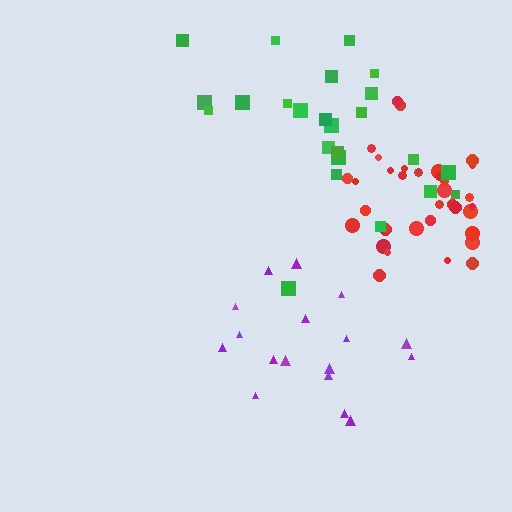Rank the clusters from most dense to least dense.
red, green, purple.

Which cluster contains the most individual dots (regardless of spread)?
Red (35).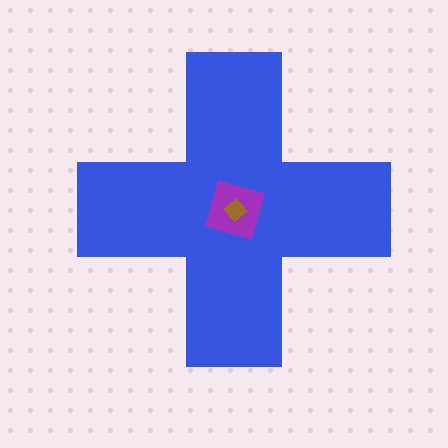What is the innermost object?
The brown diamond.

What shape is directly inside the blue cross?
The purple diamond.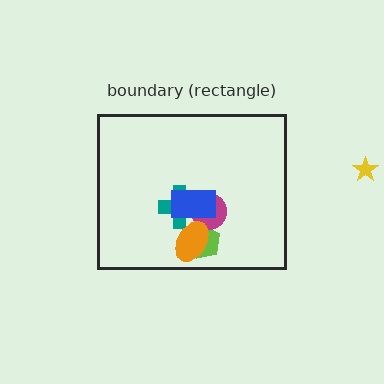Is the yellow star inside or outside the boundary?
Outside.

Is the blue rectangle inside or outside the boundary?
Inside.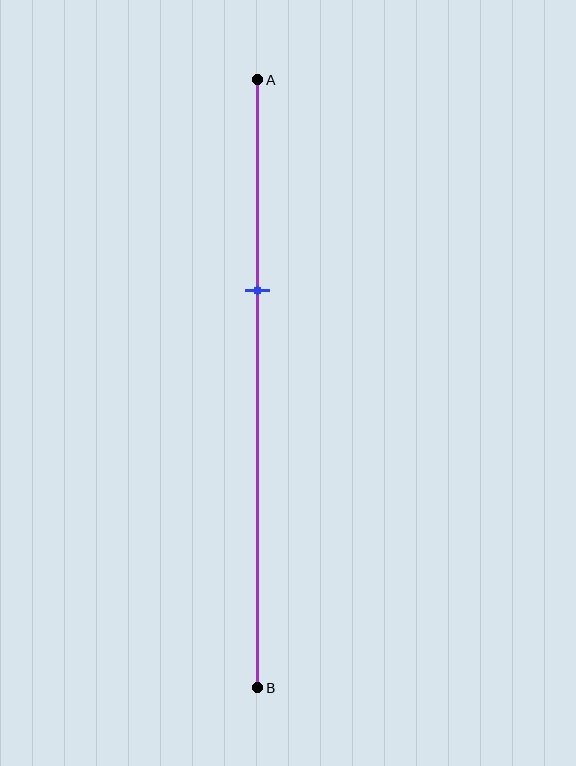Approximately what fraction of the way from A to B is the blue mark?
The blue mark is approximately 35% of the way from A to B.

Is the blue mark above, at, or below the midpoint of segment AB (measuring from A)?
The blue mark is above the midpoint of segment AB.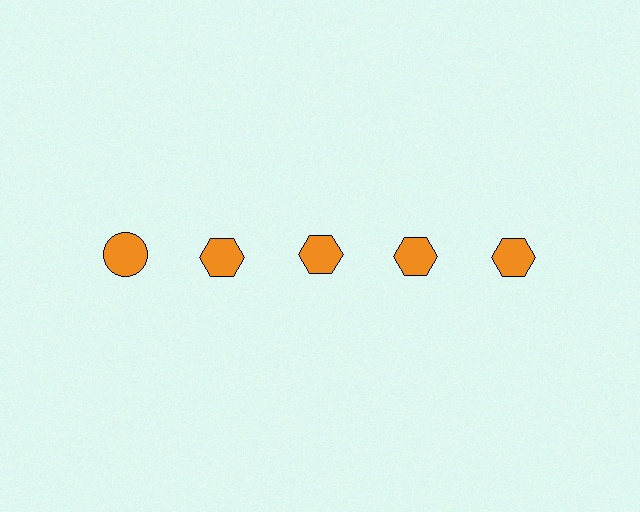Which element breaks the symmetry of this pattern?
The orange circle in the top row, leftmost column breaks the symmetry. All other shapes are orange hexagons.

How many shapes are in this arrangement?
There are 5 shapes arranged in a grid pattern.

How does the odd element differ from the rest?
It has a different shape: circle instead of hexagon.